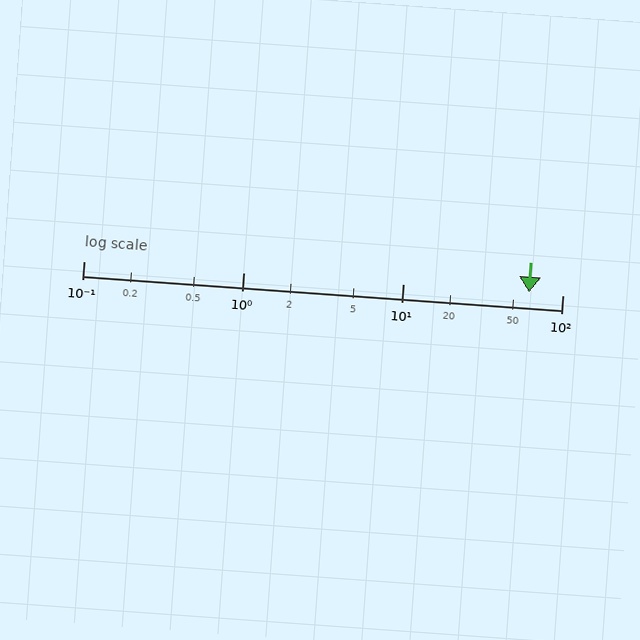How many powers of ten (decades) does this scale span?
The scale spans 3 decades, from 0.1 to 100.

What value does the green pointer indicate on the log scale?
The pointer indicates approximately 62.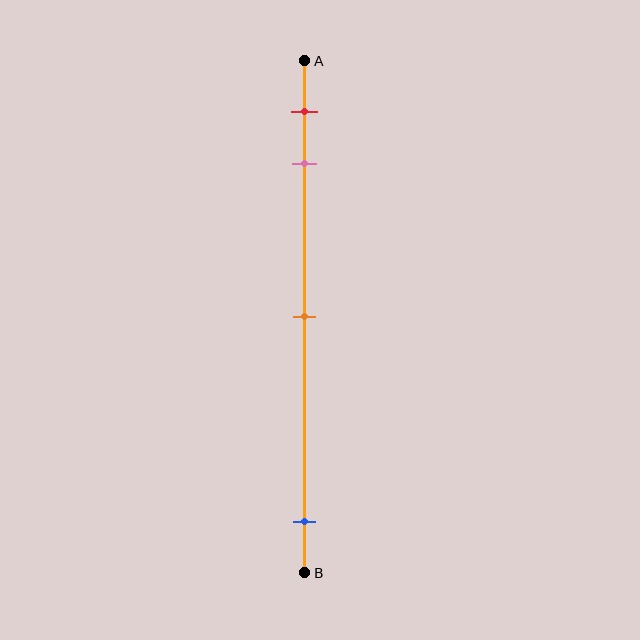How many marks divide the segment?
There are 4 marks dividing the segment.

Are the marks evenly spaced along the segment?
No, the marks are not evenly spaced.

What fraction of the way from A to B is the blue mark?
The blue mark is approximately 90% (0.9) of the way from A to B.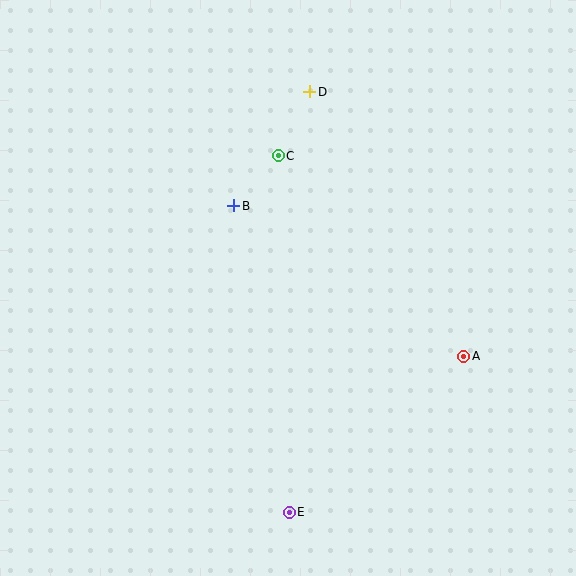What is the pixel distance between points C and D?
The distance between C and D is 71 pixels.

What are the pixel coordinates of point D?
Point D is at (310, 92).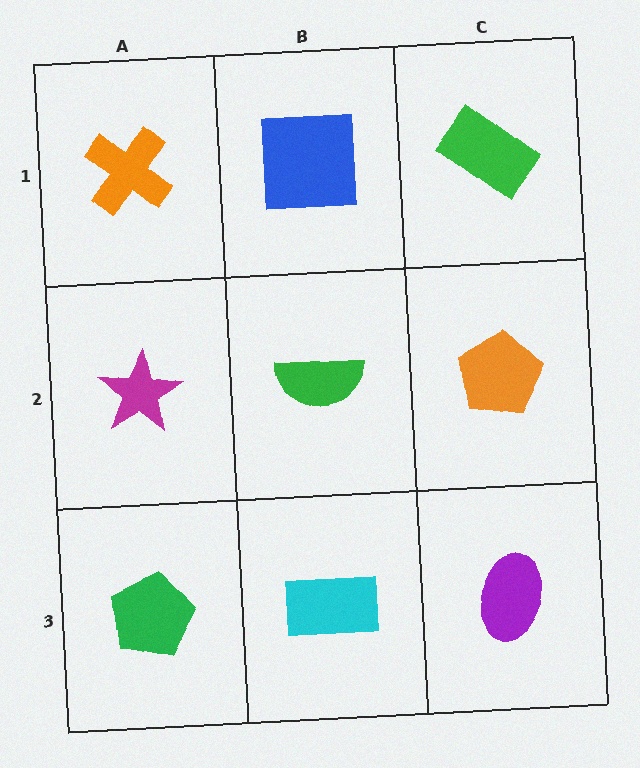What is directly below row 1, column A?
A magenta star.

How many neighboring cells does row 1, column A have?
2.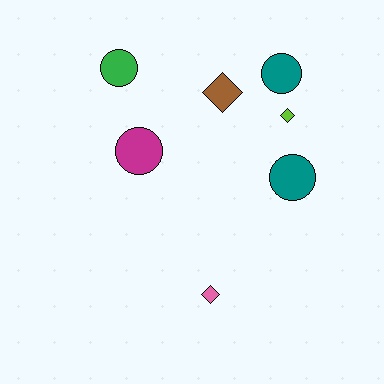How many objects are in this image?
There are 7 objects.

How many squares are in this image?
There are no squares.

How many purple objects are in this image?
There are no purple objects.